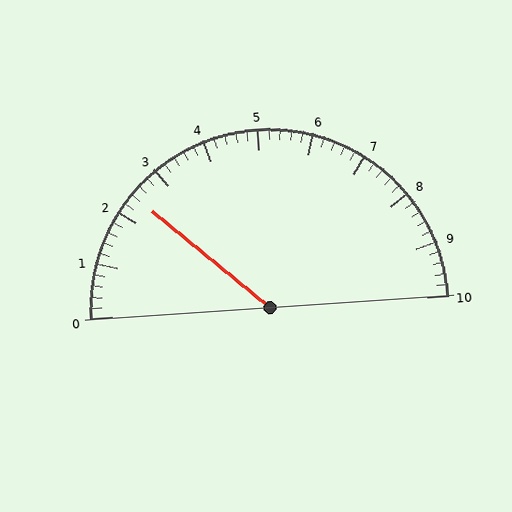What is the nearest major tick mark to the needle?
The nearest major tick mark is 2.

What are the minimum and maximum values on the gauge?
The gauge ranges from 0 to 10.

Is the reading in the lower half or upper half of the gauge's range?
The reading is in the lower half of the range (0 to 10).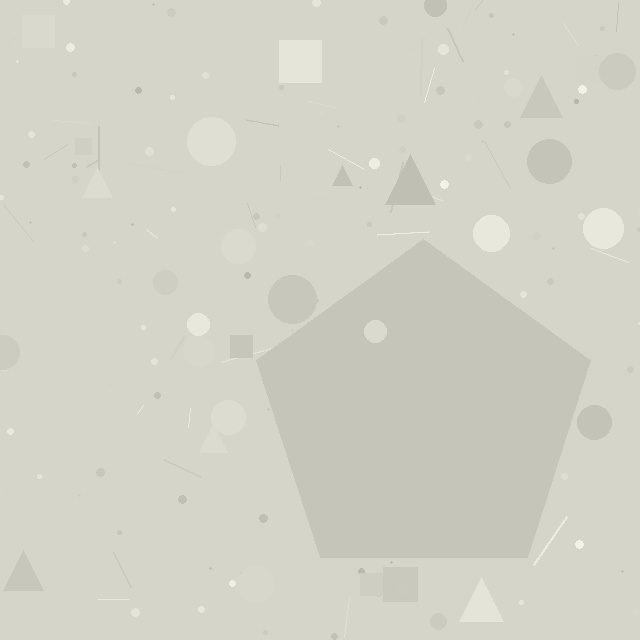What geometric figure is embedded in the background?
A pentagon is embedded in the background.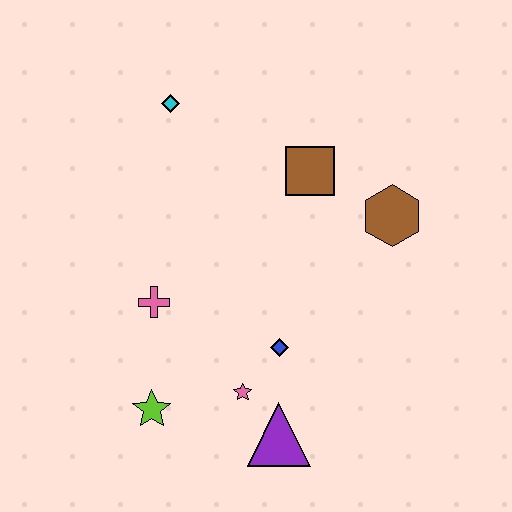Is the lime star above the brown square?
No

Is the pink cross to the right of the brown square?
No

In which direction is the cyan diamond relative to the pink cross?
The cyan diamond is above the pink cross.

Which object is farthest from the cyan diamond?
The purple triangle is farthest from the cyan diamond.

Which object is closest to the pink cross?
The lime star is closest to the pink cross.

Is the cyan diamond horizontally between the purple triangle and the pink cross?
Yes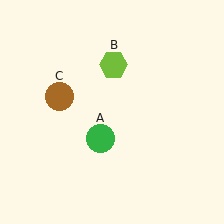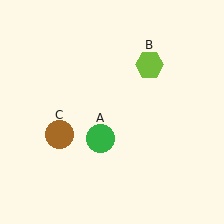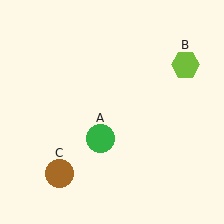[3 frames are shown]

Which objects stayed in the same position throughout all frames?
Green circle (object A) remained stationary.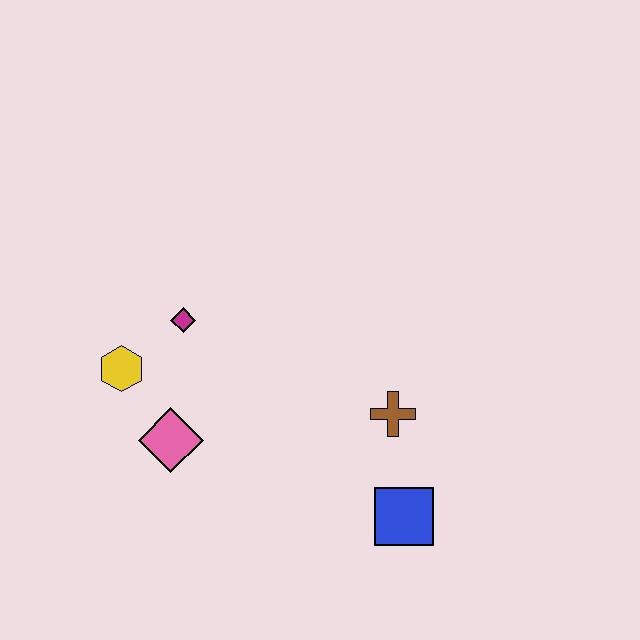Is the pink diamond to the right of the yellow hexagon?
Yes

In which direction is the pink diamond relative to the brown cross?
The pink diamond is to the left of the brown cross.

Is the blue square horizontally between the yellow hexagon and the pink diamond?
No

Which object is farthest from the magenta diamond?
The blue square is farthest from the magenta diamond.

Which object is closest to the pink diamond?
The yellow hexagon is closest to the pink diamond.